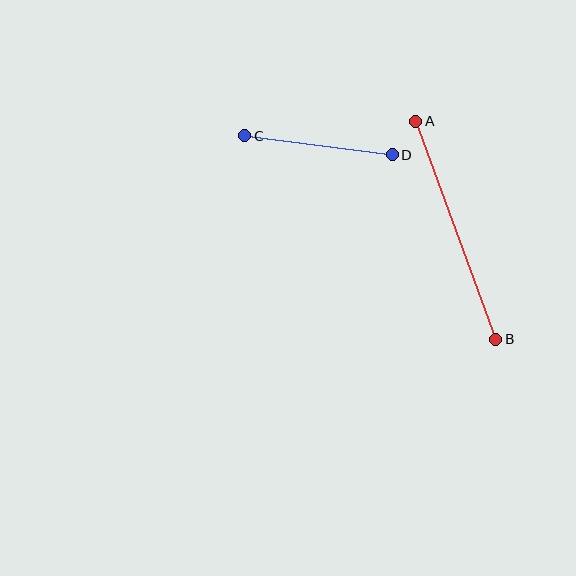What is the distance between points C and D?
The distance is approximately 149 pixels.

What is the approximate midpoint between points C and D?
The midpoint is at approximately (318, 145) pixels.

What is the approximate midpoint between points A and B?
The midpoint is at approximately (456, 230) pixels.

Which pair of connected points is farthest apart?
Points A and B are farthest apart.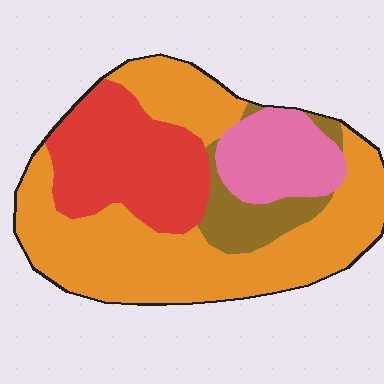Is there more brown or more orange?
Orange.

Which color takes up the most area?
Orange, at roughly 50%.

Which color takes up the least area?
Brown, at roughly 10%.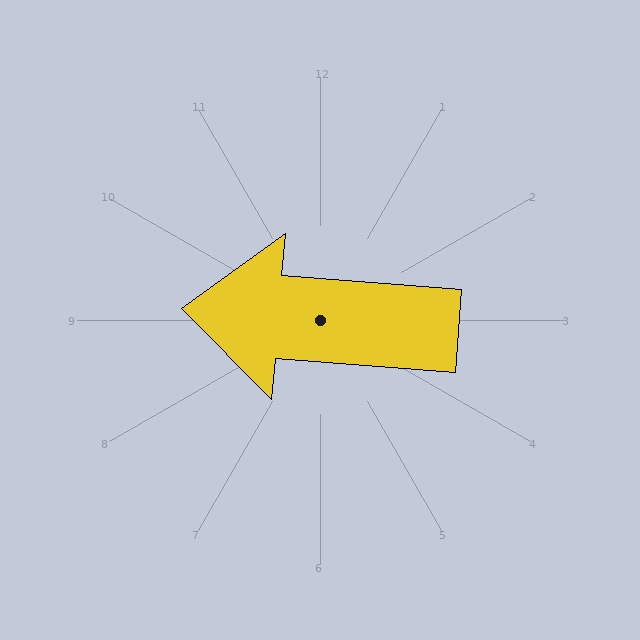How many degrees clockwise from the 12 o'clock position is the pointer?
Approximately 275 degrees.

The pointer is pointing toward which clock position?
Roughly 9 o'clock.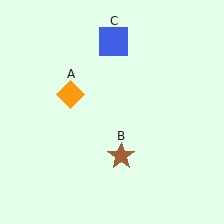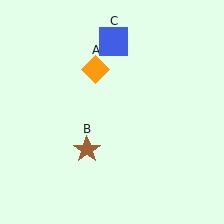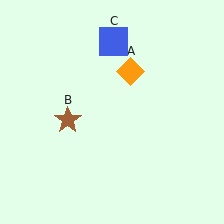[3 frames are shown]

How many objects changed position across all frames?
2 objects changed position: orange diamond (object A), brown star (object B).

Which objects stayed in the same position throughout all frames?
Blue square (object C) remained stationary.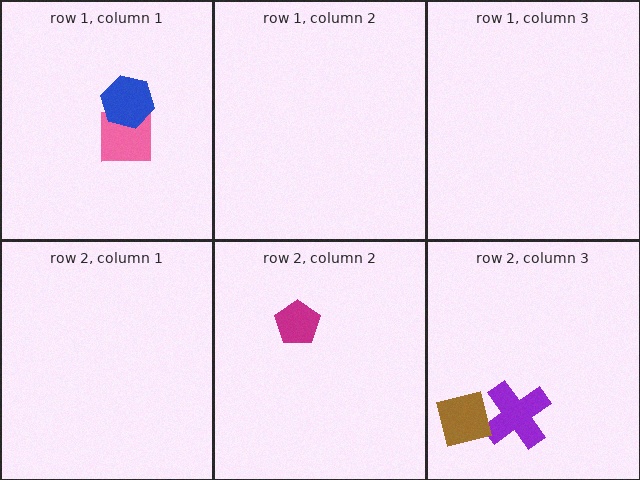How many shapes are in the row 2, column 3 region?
2.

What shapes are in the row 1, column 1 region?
The pink square, the blue hexagon.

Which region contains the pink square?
The row 1, column 1 region.